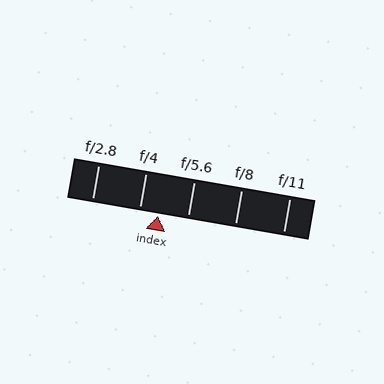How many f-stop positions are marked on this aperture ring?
There are 5 f-stop positions marked.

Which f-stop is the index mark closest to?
The index mark is closest to f/4.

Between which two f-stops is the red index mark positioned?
The index mark is between f/4 and f/5.6.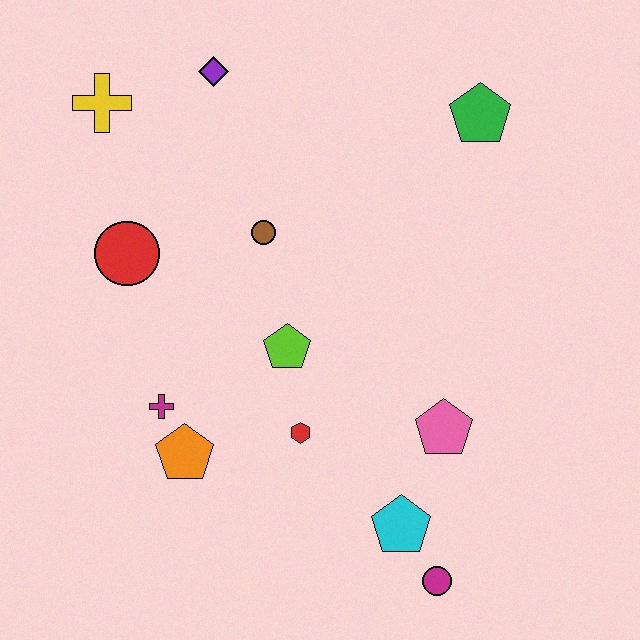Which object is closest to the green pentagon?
The brown circle is closest to the green pentagon.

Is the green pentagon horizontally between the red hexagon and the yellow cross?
No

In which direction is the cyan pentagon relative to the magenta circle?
The cyan pentagon is above the magenta circle.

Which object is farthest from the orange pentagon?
The green pentagon is farthest from the orange pentagon.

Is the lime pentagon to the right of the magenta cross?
Yes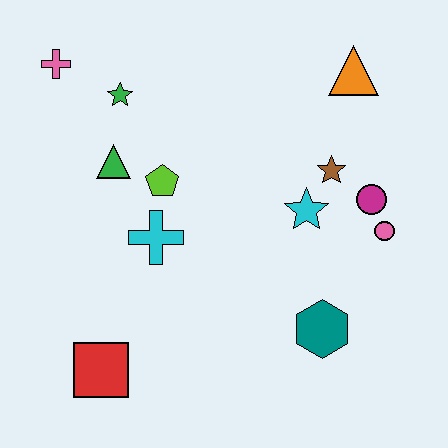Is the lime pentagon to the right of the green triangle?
Yes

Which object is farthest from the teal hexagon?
The pink cross is farthest from the teal hexagon.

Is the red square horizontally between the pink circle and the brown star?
No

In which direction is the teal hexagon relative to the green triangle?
The teal hexagon is to the right of the green triangle.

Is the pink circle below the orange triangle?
Yes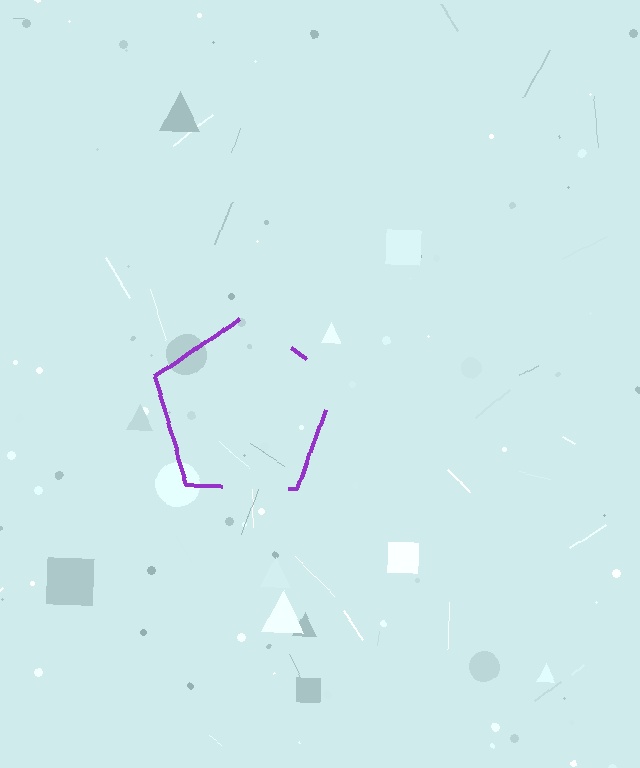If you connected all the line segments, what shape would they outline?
They would outline a pentagon.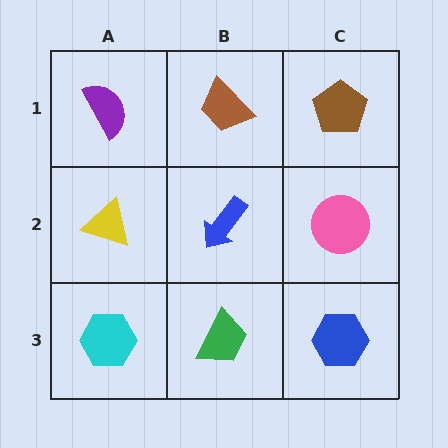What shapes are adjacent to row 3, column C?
A pink circle (row 2, column C), a green trapezoid (row 3, column B).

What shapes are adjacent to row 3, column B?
A blue arrow (row 2, column B), a cyan hexagon (row 3, column A), a blue hexagon (row 3, column C).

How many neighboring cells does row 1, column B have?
3.